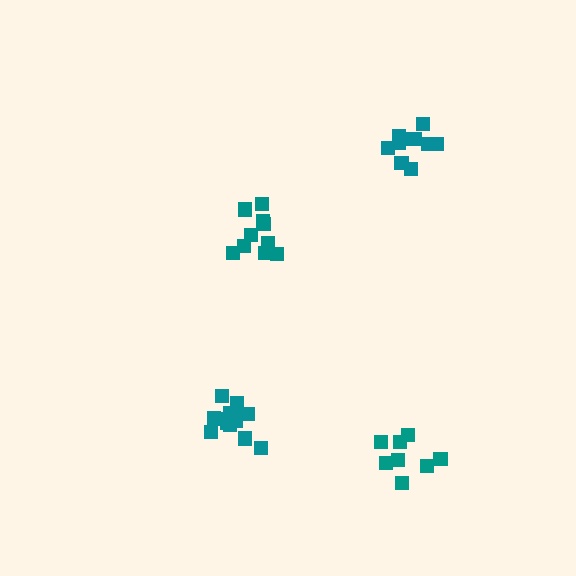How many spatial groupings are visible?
There are 4 spatial groupings.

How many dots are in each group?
Group 1: 10 dots, Group 2: 13 dots, Group 3: 8 dots, Group 4: 11 dots (42 total).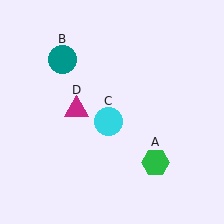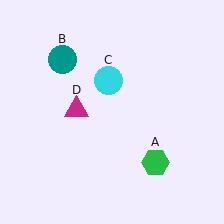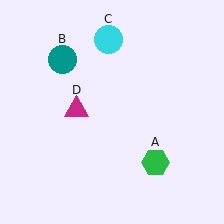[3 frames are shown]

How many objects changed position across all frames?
1 object changed position: cyan circle (object C).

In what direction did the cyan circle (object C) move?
The cyan circle (object C) moved up.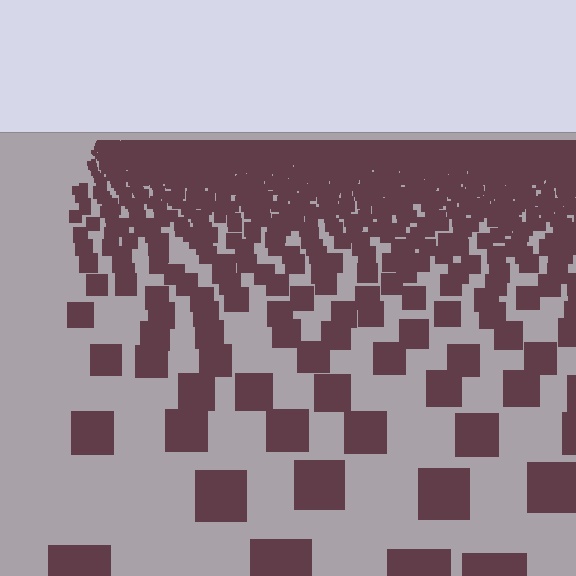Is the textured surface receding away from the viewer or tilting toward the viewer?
The surface is receding away from the viewer. Texture elements get smaller and denser toward the top.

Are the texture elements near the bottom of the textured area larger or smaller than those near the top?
Larger. Near the bottom, elements are closer to the viewer and appear at a bigger on-screen size.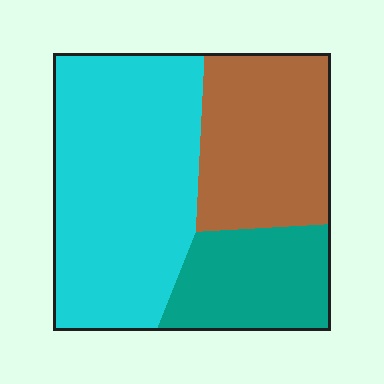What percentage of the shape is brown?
Brown covers around 30% of the shape.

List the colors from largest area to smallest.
From largest to smallest: cyan, brown, teal.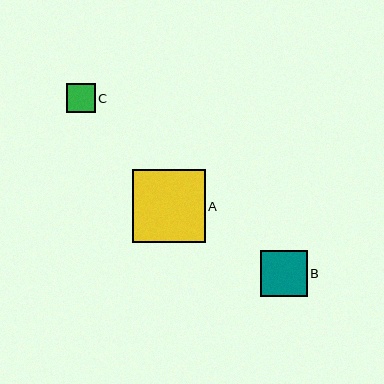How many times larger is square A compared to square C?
Square A is approximately 2.6 times the size of square C.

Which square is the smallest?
Square C is the smallest with a size of approximately 28 pixels.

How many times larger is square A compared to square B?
Square A is approximately 1.6 times the size of square B.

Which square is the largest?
Square A is the largest with a size of approximately 73 pixels.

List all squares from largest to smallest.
From largest to smallest: A, B, C.